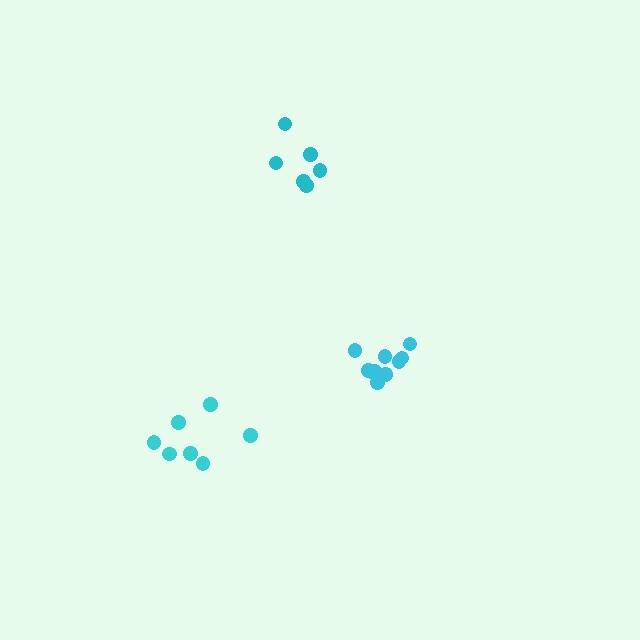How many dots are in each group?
Group 1: 7 dots, Group 2: 11 dots, Group 3: 6 dots (24 total).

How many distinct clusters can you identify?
There are 3 distinct clusters.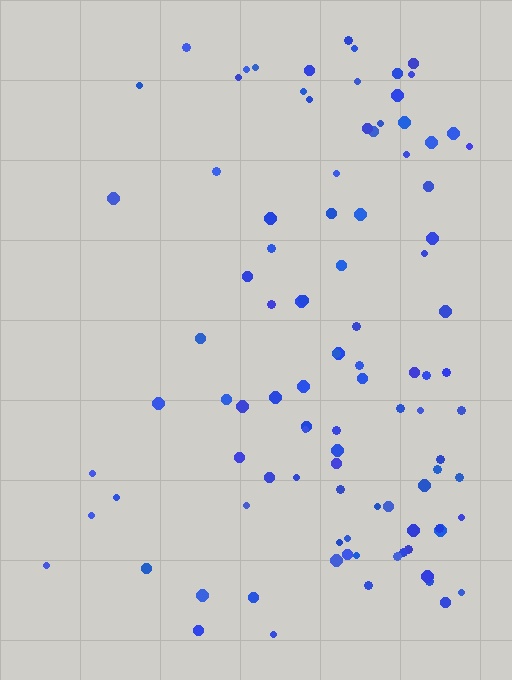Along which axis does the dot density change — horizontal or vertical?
Horizontal.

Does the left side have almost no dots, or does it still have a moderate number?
Still a moderate number, just noticeably fewer than the right.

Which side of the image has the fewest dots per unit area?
The left.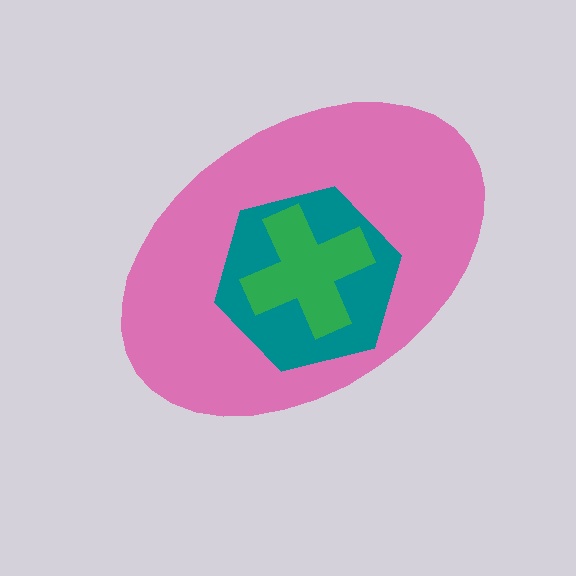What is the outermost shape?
The pink ellipse.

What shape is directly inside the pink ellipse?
The teal hexagon.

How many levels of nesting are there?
3.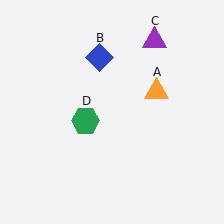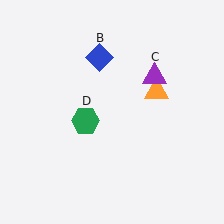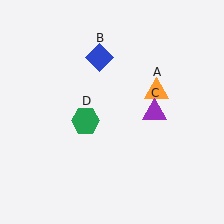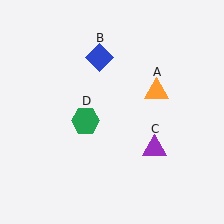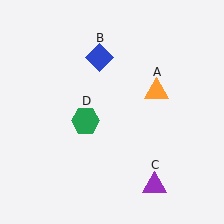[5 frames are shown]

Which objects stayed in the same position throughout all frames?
Orange triangle (object A) and blue diamond (object B) and green hexagon (object D) remained stationary.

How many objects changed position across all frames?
1 object changed position: purple triangle (object C).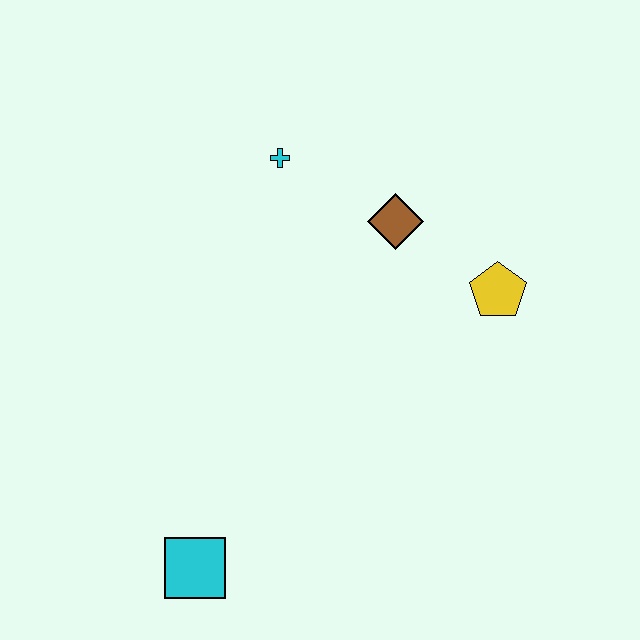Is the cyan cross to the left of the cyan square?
No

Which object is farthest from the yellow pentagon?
The cyan square is farthest from the yellow pentagon.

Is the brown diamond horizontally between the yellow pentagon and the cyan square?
Yes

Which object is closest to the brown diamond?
The yellow pentagon is closest to the brown diamond.